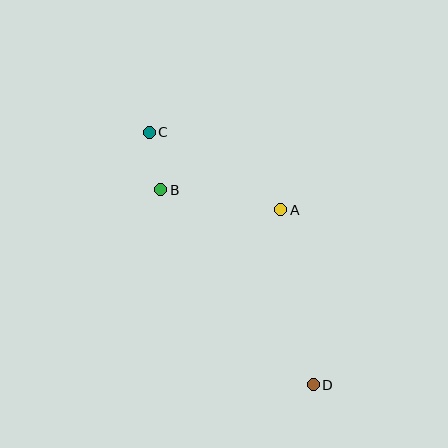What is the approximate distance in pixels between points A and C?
The distance between A and C is approximately 153 pixels.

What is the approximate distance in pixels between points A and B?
The distance between A and B is approximately 122 pixels.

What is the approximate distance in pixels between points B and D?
The distance between B and D is approximately 247 pixels.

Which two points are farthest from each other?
Points C and D are farthest from each other.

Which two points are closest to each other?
Points B and C are closest to each other.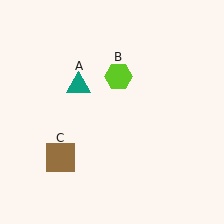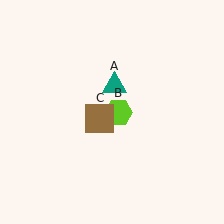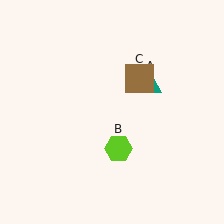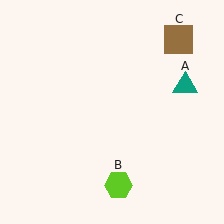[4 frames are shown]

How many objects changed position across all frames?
3 objects changed position: teal triangle (object A), lime hexagon (object B), brown square (object C).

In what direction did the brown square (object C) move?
The brown square (object C) moved up and to the right.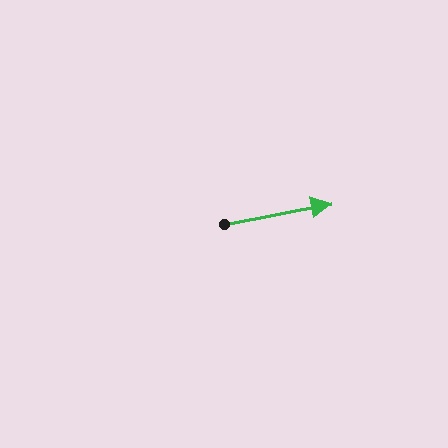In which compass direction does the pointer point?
East.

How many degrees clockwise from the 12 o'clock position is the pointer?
Approximately 79 degrees.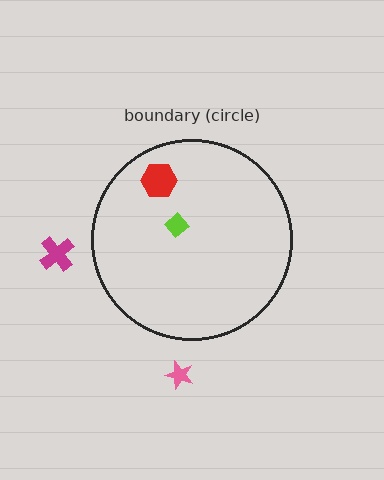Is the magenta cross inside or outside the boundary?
Outside.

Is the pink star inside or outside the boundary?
Outside.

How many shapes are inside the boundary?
2 inside, 2 outside.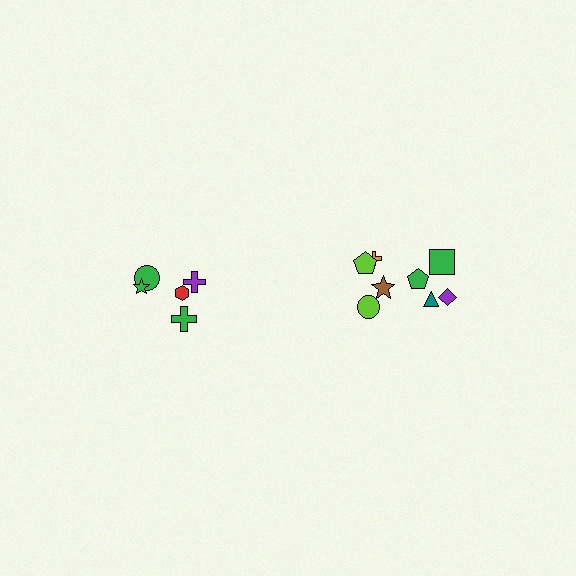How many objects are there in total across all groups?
There are 13 objects.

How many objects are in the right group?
There are 8 objects.